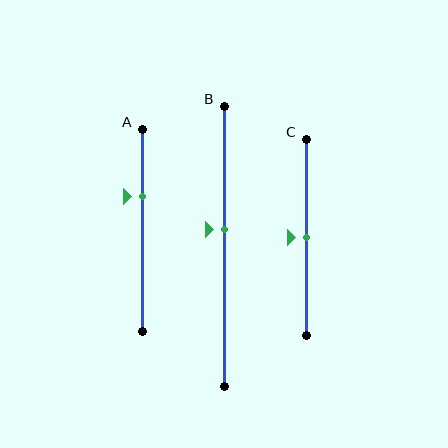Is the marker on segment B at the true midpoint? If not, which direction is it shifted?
No, the marker on segment B is shifted upward by about 6% of the segment length.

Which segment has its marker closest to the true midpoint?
Segment C has its marker closest to the true midpoint.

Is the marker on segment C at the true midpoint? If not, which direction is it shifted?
Yes, the marker on segment C is at the true midpoint.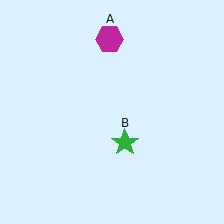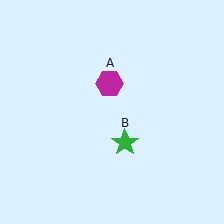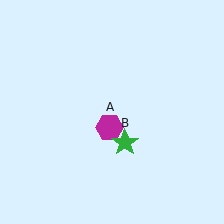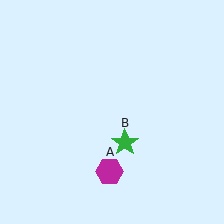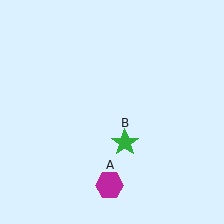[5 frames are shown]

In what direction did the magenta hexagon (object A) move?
The magenta hexagon (object A) moved down.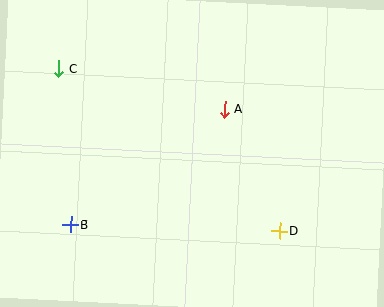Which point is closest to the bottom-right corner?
Point D is closest to the bottom-right corner.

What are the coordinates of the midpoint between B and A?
The midpoint between B and A is at (148, 167).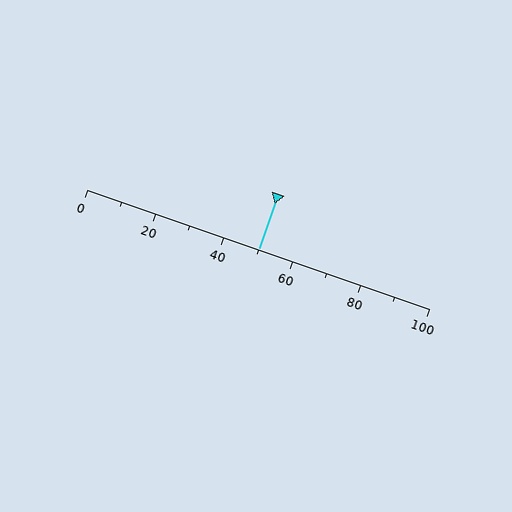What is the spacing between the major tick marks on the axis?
The major ticks are spaced 20 apart.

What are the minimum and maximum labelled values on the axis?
The axis runs from 0 to 100.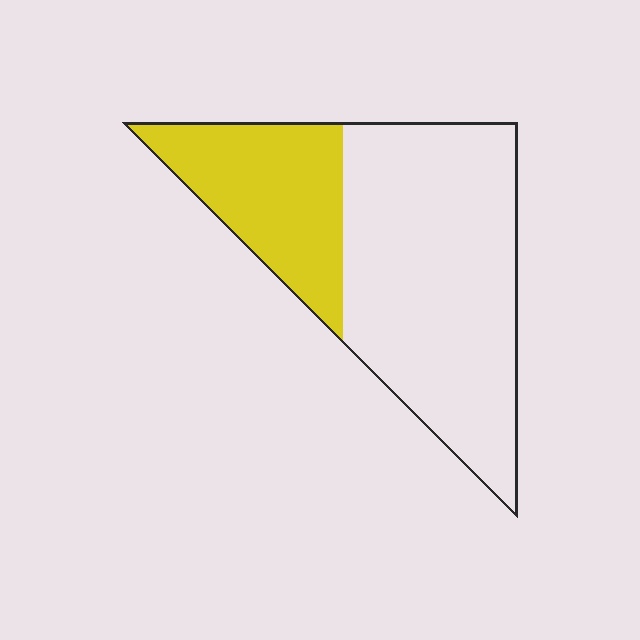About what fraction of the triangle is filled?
About one third (1/3).